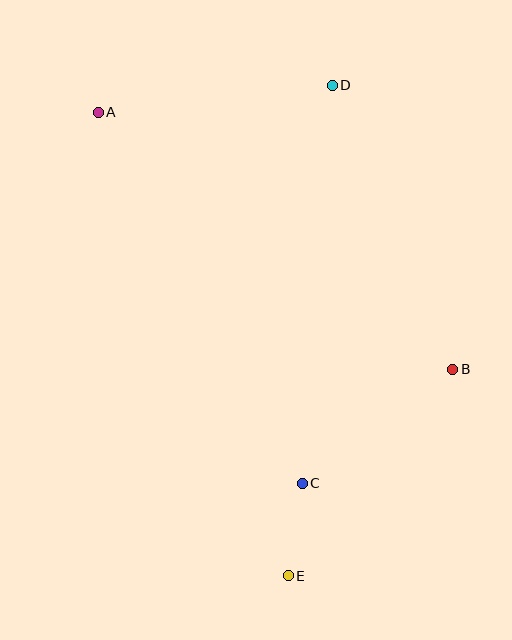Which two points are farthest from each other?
Points A and E are farthest from each other.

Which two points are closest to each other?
Points C and E are closest to each other.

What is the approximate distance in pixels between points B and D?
The distance between B and D is approximately 309 pixels.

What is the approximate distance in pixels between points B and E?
The distance between B and E is approximately 264 pixels.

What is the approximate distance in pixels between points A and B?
The distance between A and B is approximately 438 pixels.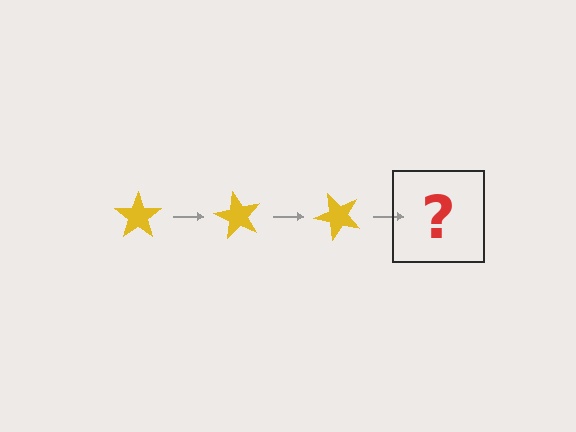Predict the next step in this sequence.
The next step is a yellow star rotated 180 degrees.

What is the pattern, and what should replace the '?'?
The pattern is that the star rotates 60 degrees each step. The '?' should be a yellow star rotated 180 degrees.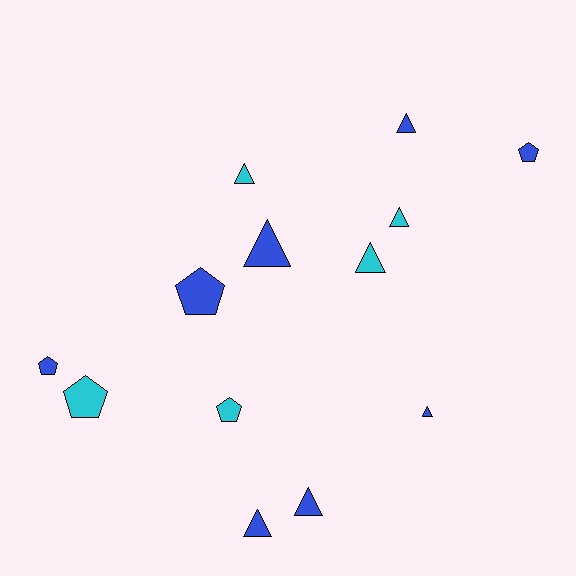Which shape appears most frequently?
Triangle, with 8 objects.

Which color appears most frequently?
Blue, with 8 objects.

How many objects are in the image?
There are 13 objects.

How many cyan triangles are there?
There are 3 cyan triangles.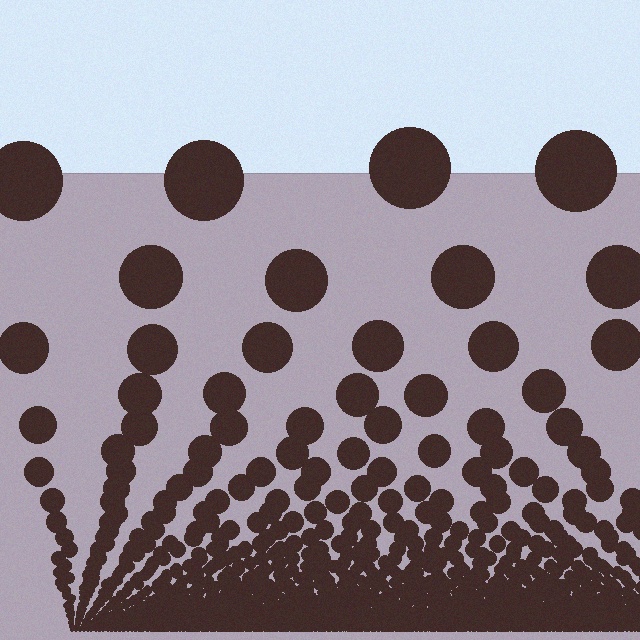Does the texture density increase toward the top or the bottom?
Density increases toward the bottom.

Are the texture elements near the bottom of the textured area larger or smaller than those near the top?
Smaller. The gradient is inverted — elements near the bottom are smaller and denser.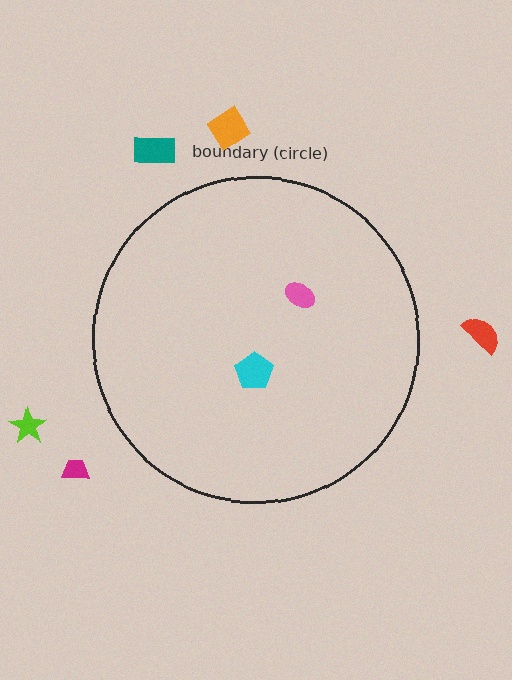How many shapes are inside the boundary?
2 inside, 5 outside.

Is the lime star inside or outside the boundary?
Outside.